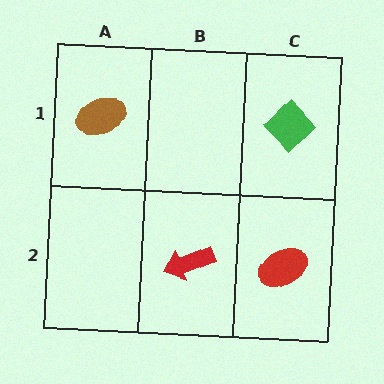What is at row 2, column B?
A red arrow.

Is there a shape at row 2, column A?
No, that cell is empty.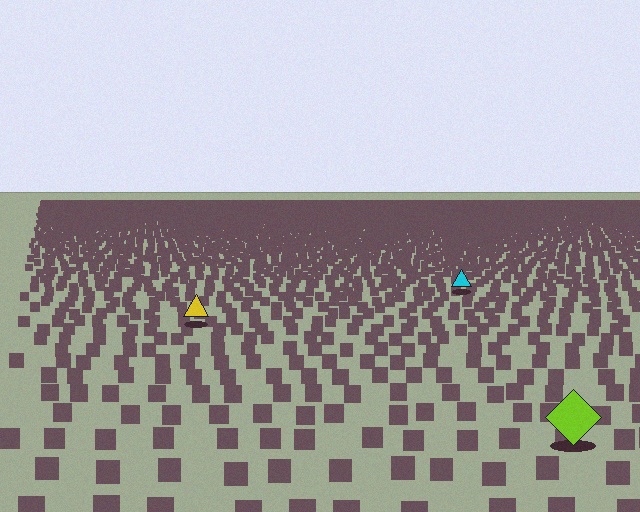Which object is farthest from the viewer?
The cyan triangle is farthest from the viewer. It appears smaller and the ground texture around it is denser.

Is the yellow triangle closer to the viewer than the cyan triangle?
Yes. The yellow triangle is closer — you can tell from the texture gradient: the ground texture is coarser near it.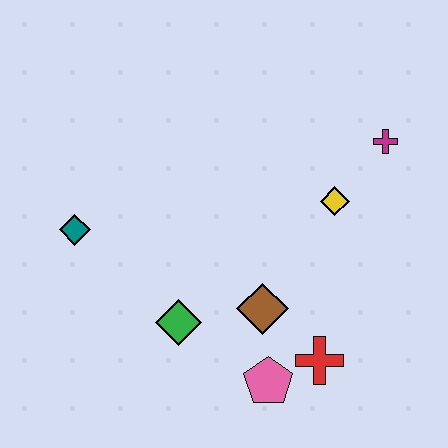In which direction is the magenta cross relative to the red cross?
The magenta cross is above the red cross.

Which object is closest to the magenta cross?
The yellow diamond is closest to the magenta cross.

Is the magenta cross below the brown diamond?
No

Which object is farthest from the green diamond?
The magenta cross is farthest from the green diamond.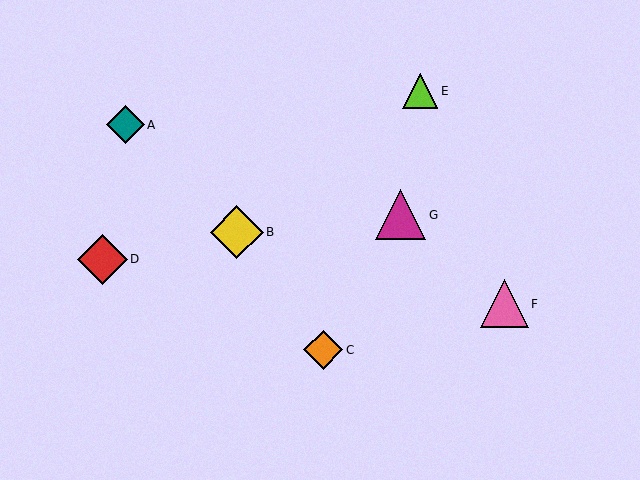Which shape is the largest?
The yellow diamond (labeled B) is the largest.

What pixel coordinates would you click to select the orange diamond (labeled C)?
Click at (323, 350) to select the orange diamond C.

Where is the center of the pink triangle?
The center of the pink triangle is at (504, 304).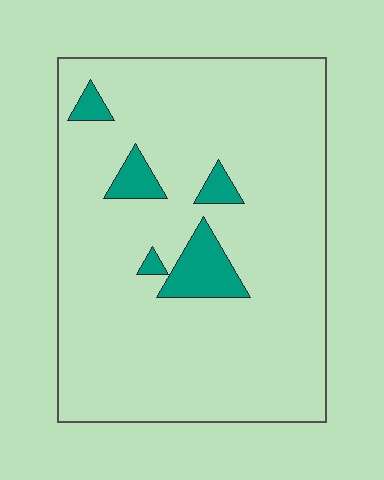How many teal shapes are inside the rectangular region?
5.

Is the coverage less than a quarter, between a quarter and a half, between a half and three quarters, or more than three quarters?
Less than a quarter.